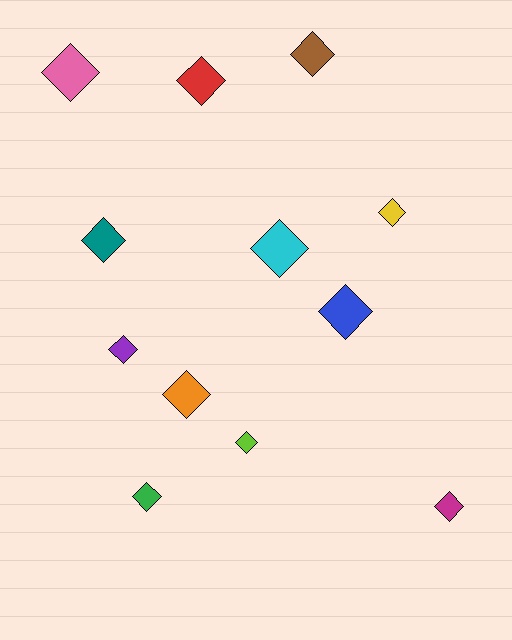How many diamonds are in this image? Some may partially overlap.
There are 12 diamonds.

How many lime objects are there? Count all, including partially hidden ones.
There is 1 lime object.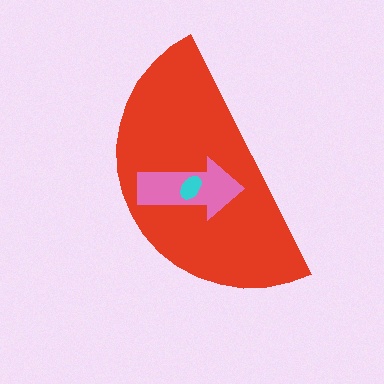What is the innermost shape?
The cyan ellipse.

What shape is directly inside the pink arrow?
The cyan ellipse.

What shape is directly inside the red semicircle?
The pink arrow.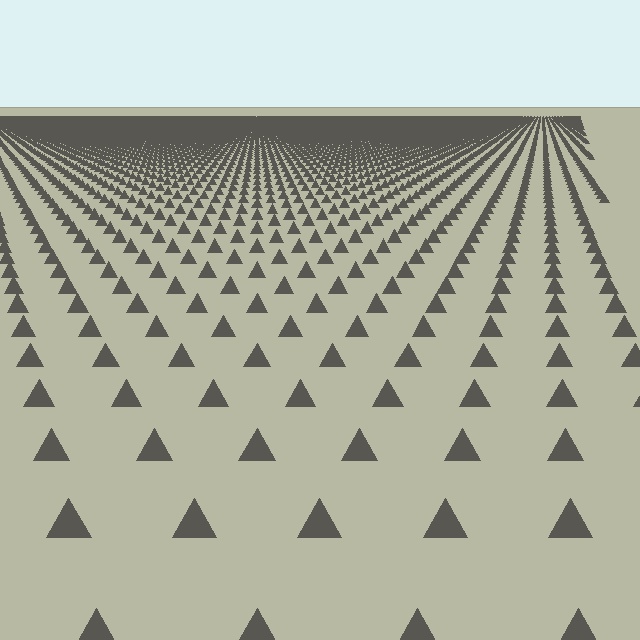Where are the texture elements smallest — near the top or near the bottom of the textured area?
Near the top.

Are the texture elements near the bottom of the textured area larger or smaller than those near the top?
Larger. Near the bottom, elements are closer to the viewer and appear at a bigger on-screen size.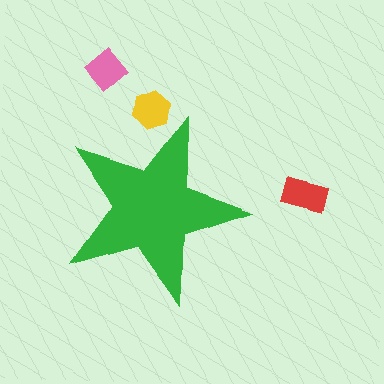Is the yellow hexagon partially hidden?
Yes, the yellow hexagon is partially hidden behind the green star.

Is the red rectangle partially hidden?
No, the red rectangle is fully visible.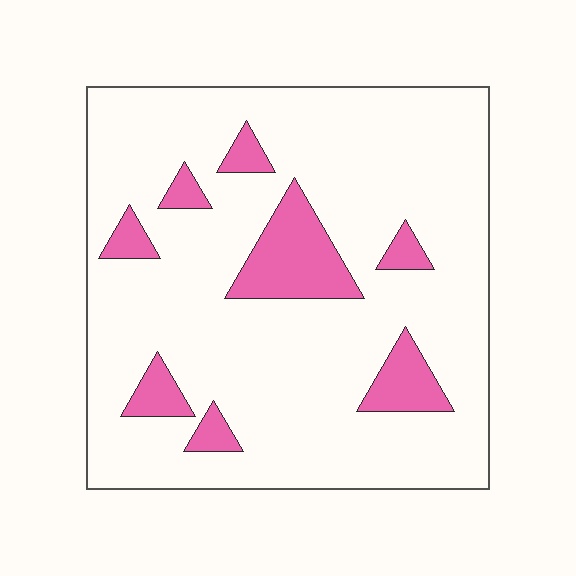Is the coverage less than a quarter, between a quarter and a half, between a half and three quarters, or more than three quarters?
Less than a quarter.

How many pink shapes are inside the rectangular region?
8.